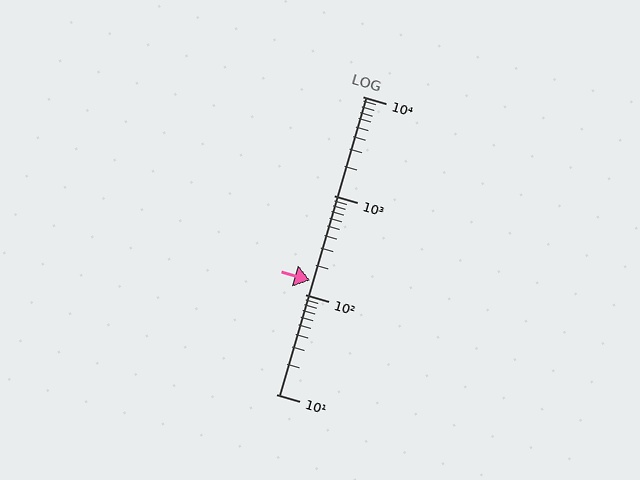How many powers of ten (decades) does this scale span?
The scale spans 3 decades, from 10 to 10000.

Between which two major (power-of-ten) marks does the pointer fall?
The pointer is between 100 and 1000.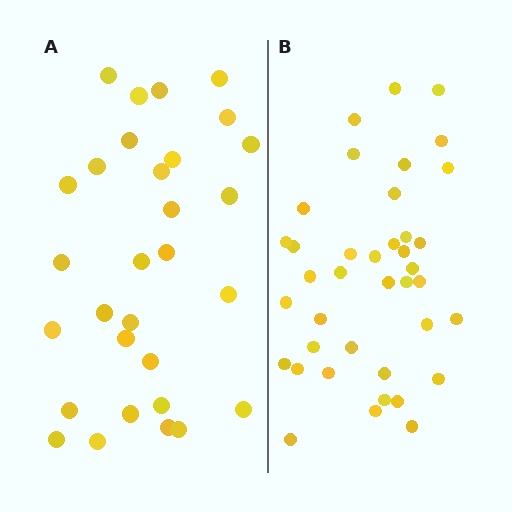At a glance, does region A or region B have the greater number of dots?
Region B (the right region) has more dots.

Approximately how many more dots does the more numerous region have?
Region B has roughly 8 or so more dots than region A.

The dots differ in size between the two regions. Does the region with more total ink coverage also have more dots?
No. Region A has more total ink coverage because its dots are larger, but region B actually contains more individual dots. Total area can be misleading — the number of items is what matters here.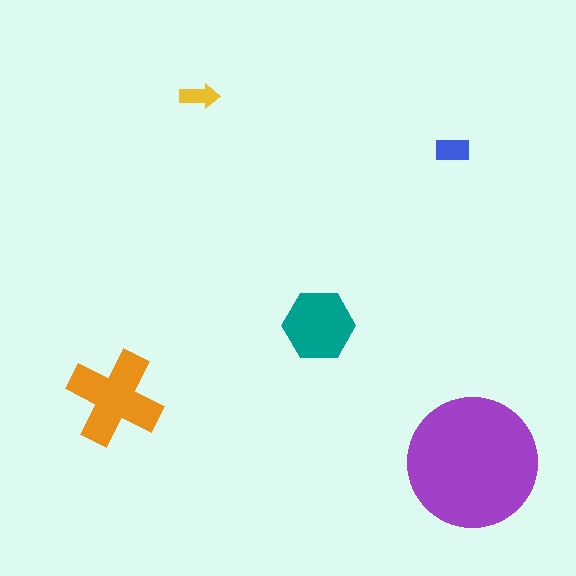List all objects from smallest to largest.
The yellow arrow, the blue rectangle, the teal hexagon, the orange cross, the purple circle.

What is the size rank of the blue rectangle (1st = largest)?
4th.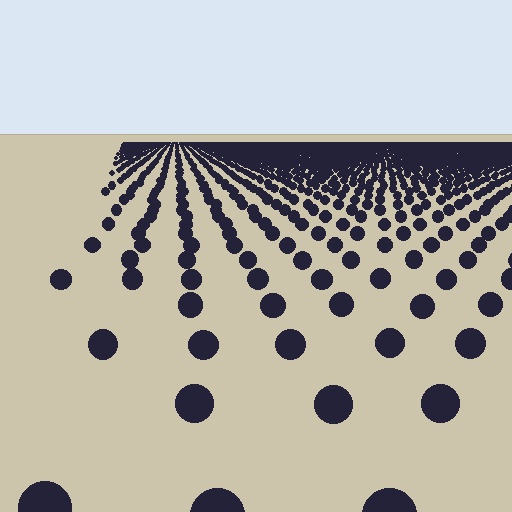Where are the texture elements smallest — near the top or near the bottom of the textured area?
Near the top.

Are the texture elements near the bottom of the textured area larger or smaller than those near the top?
Larger. Near the bottom, elements are closer to the viewer and appear at a bigger on-screen size.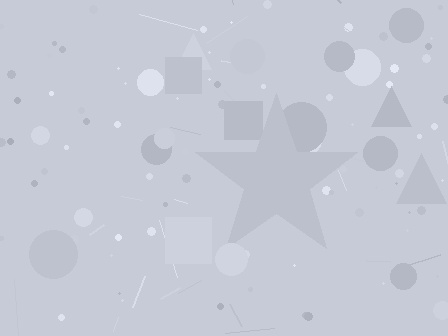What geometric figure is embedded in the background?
A star is embedded in the background.